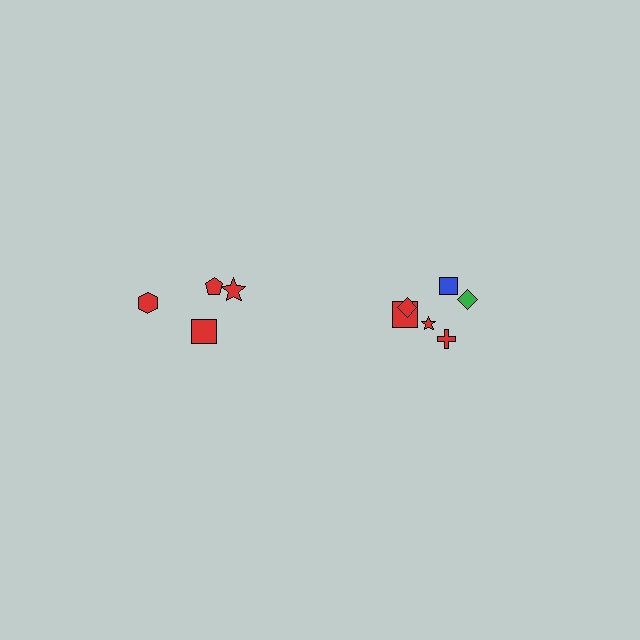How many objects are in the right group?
There are 6 objects.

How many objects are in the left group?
There are 4 objects.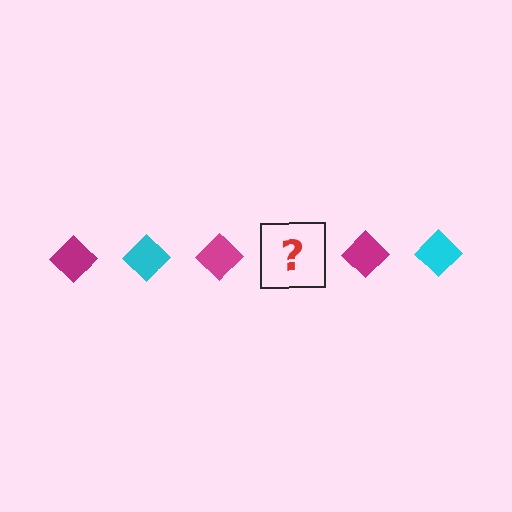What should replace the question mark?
The question mark should be replaced with a cyan diamond.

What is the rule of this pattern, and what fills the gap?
The rule is that the pattern cycles through magenta, cyan diamonds. The gap should be filled with a cyan diamond.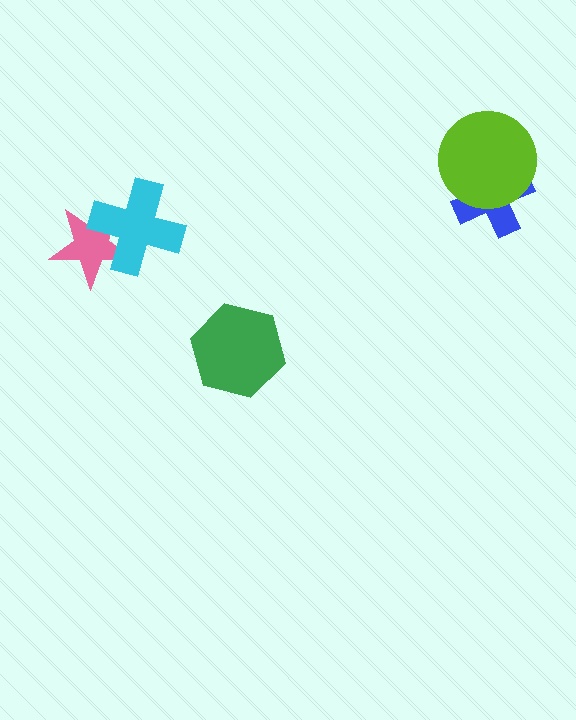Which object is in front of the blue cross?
The lime circle is in front of the blue cross.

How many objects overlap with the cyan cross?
1 object overlaps with the cyan cross.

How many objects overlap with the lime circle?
1 object overlaps with the lime circle.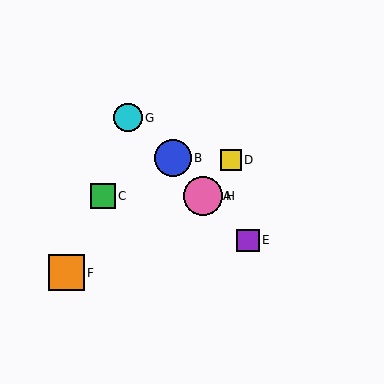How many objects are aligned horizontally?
3 objects (A, C, H) are aligned horizontally.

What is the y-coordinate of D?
Object D is at y≈160.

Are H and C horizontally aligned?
Yes, both are at y≈196.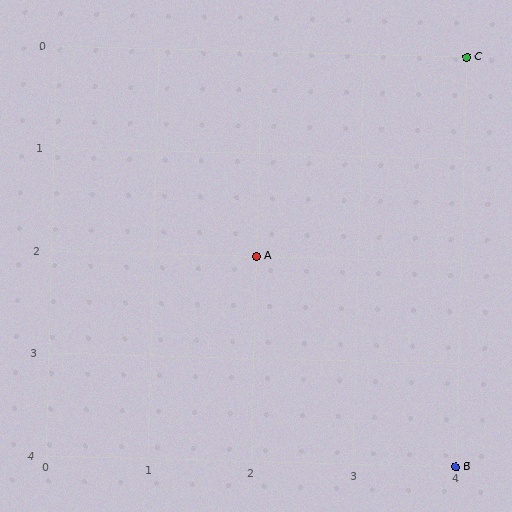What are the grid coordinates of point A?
Point A is at grid coordinates (2, 2).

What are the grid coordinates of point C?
Point C is at grid coordinates (4, 0).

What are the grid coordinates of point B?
Point B is at grid coordinates (4, 4).